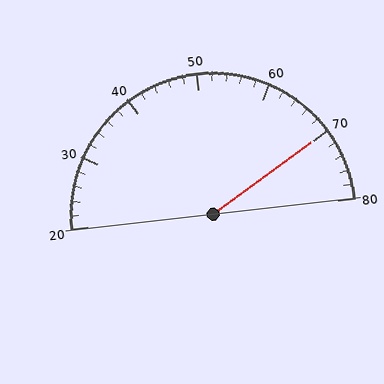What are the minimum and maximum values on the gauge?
The gauge ranges from 20 to 80.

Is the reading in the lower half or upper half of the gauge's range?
The reading is in the upper half of the range (20 to 80).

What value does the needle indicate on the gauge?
The needle indicates approximately 70.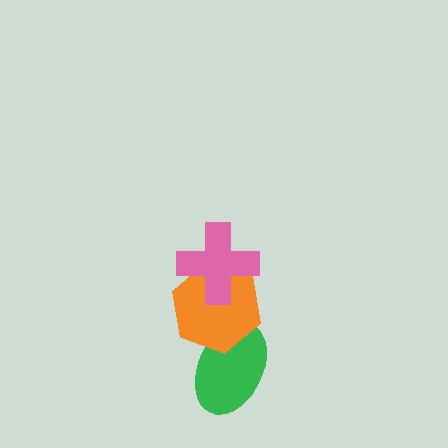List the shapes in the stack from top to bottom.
From top to bottom: the pink cross, the orange hexagon, the green ellipse.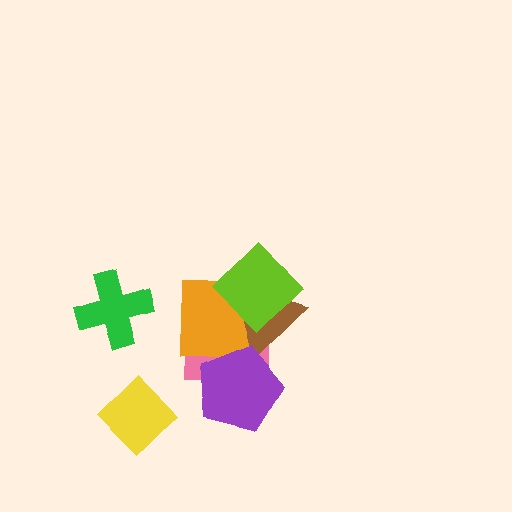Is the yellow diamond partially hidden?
No, no other shape covers it.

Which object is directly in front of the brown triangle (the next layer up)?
The purple pentagon is directly in front of the brown triangle.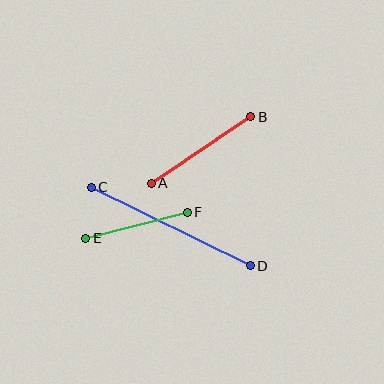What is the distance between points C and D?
The distance is approximately 177 pixels.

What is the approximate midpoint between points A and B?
The midpoint is at approximately (201, 150) pixels.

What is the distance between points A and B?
The distance is approximately 120 pixels.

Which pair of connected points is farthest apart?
Points C and D are farthest apart.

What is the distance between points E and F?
The distance is approximately 105 pixels.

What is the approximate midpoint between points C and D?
The midpoint is at approximately (171, 226) pixels.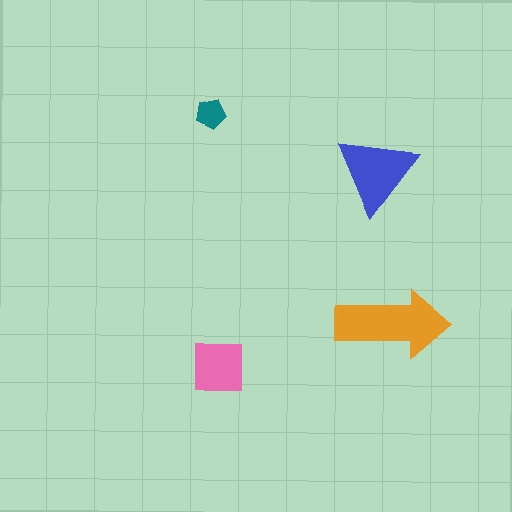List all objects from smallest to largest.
The teal pentagon, the pink square, the blue triangle, the orange arrow.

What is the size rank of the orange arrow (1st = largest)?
1st.